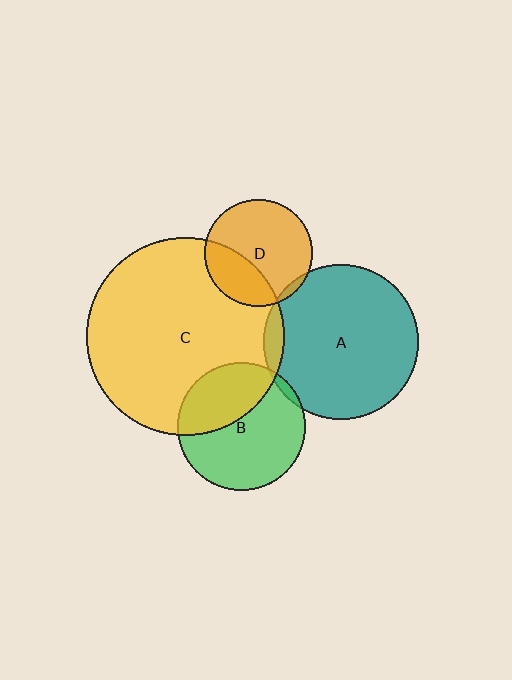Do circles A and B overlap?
Yes.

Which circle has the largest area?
Circle C (yellow).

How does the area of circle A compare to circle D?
Approximately 2.1 times.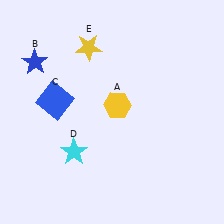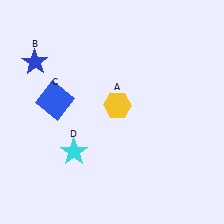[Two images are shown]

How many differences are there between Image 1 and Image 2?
There is 1 difference between the two images.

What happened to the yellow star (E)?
The yellow star (E) was removed in Image 2. It was in the top-left area of Image 1.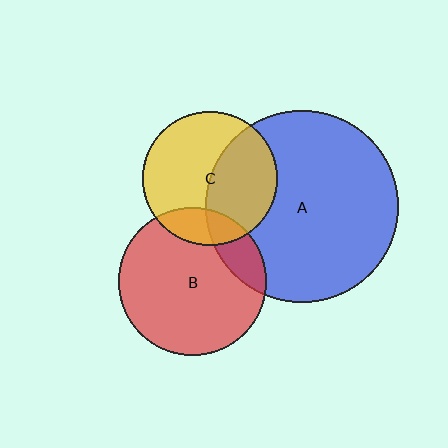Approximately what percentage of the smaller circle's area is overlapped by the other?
Approximately 40%.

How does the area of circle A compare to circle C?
Approximately 2.1 times.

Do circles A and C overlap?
Yes.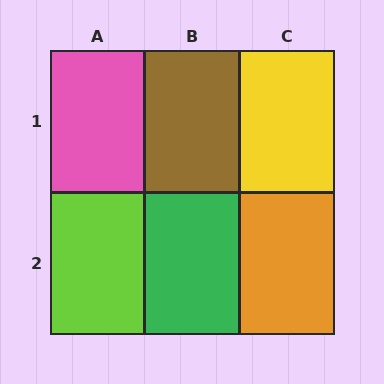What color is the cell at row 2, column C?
Orange.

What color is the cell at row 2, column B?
Green.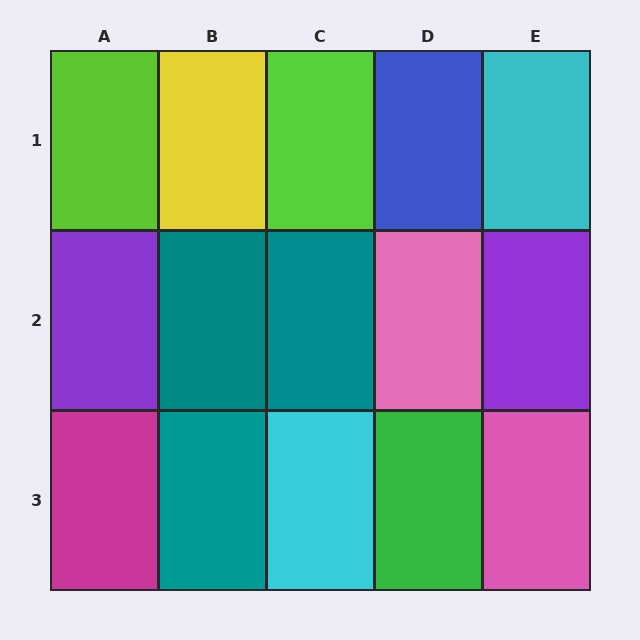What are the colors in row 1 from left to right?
Lime, yellow, lime, blue, cyan.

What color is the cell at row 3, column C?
Cyan.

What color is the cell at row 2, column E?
Purple.